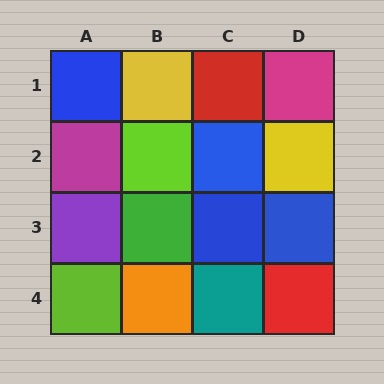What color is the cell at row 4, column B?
Orange.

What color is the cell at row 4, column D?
Red.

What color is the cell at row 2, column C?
Blue.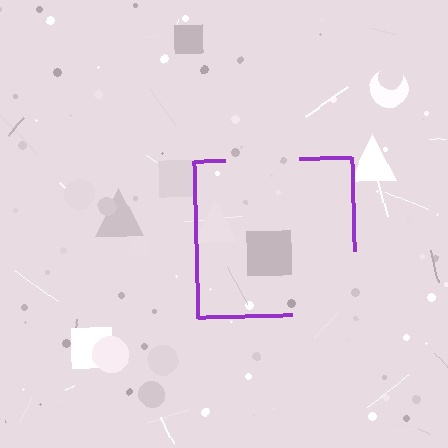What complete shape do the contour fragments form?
The contour fragments form a square.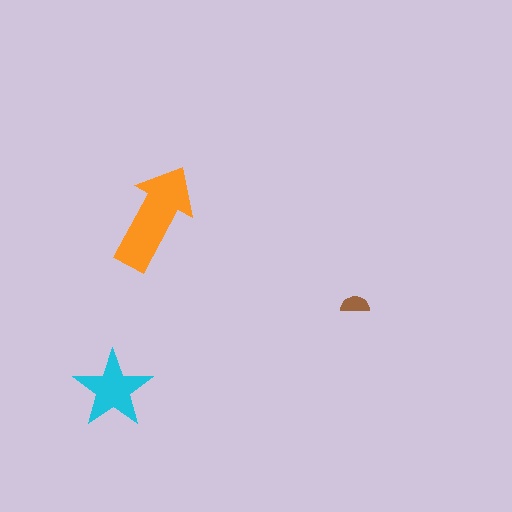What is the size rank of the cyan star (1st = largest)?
2nd.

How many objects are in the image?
There are 3 objects in the image.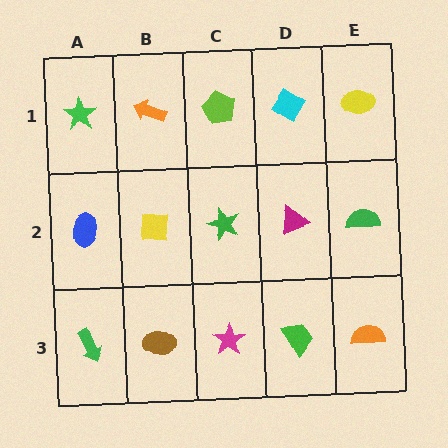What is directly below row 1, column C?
A green star.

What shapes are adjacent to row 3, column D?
A magenta triangle (row 2, column D), a magenta star (row 3, column C), an orange semicircle (row 3, column E).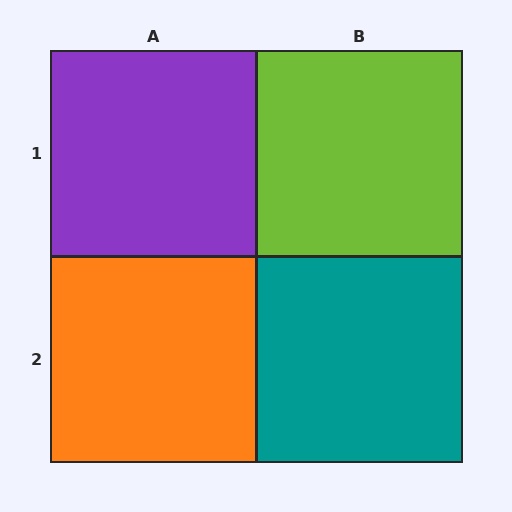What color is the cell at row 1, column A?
Purple.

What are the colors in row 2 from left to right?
Orange, teal.